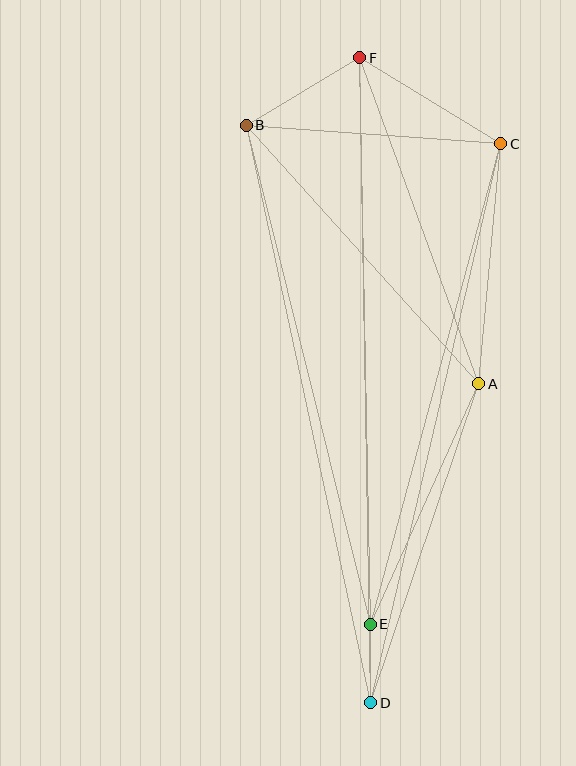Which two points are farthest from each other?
Points D and F are farthest from each other.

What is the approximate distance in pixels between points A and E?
The distance between A and E is approximately 264 pixels.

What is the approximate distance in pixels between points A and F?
The distance between A and F is approximately 347 pixels.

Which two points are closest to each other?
Points D and E are closest to each other.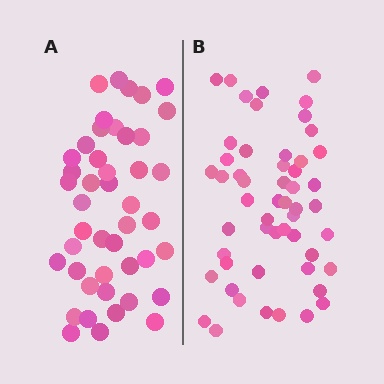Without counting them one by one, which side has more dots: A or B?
Region B (the right region) has more dots.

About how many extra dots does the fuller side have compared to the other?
Region B has roughly 8 or so more dots than region A.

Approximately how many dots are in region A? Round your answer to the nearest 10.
About 40 dots. (The exact count is 45, which rounds to 40.)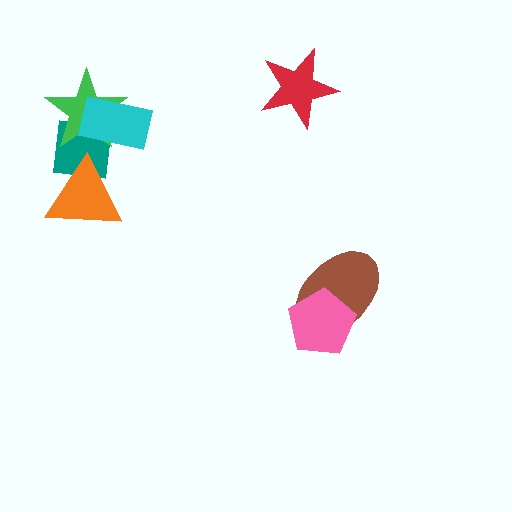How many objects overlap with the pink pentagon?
1 object overlaps with the pink pentagon.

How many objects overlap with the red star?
0 objects overlap with the red star.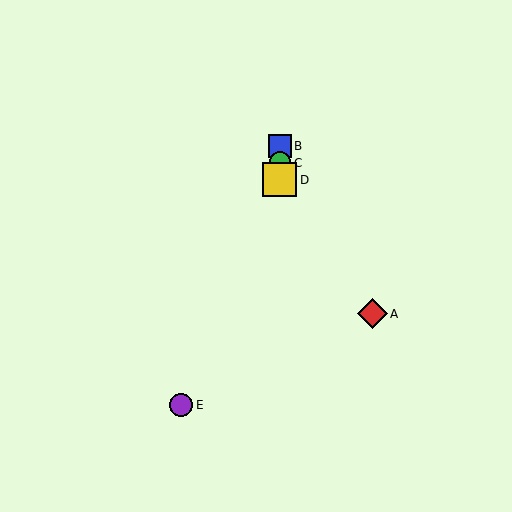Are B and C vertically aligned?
Yes, both are at x≈280.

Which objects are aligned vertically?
Objects B, C, D are aligned vertically.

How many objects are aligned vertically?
3 objects (B, C, D) are aligned vertically.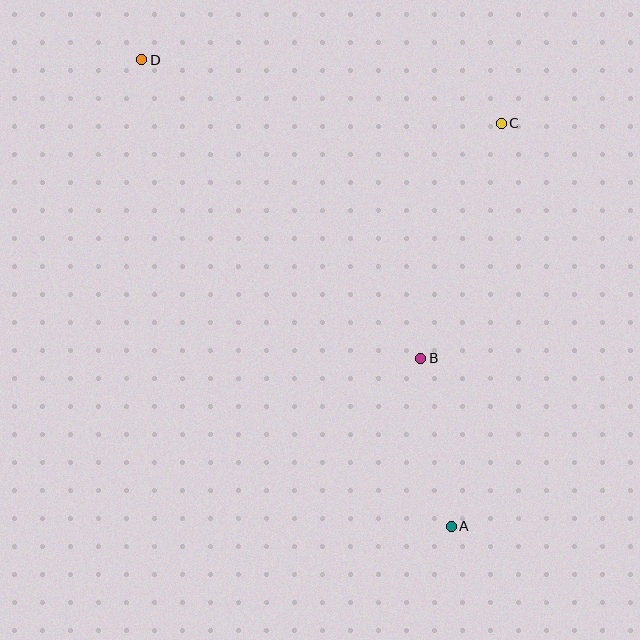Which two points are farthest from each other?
Points A and D are farthest from each other.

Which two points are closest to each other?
Points A and B are closest to each other.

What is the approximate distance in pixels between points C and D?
The distance between C and D is approximately 366 pixels.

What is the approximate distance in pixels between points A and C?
The distance between A and C is approximately 406 pixels.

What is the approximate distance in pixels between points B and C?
The distance between B and C is approximately 249 pixels.